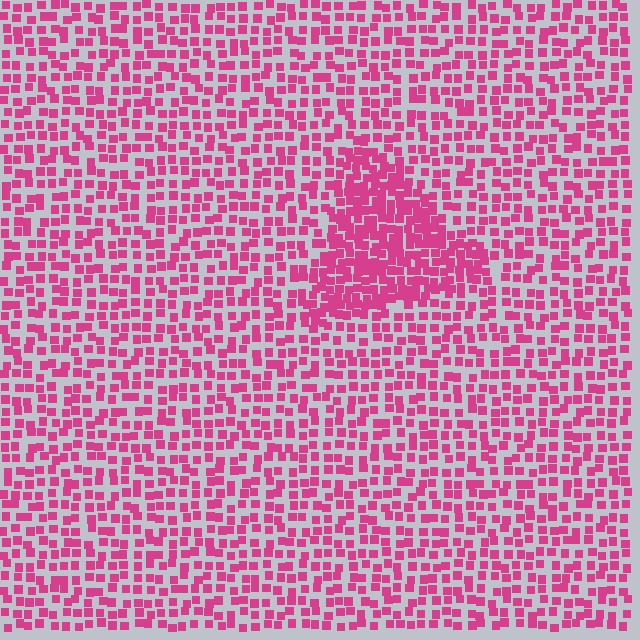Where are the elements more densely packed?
The elements are more densely packed inside the triangle boundary.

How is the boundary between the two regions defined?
The boundary is defined by a change in element density (approximately 1.9x ratio). All elements are the same color, size, and shape.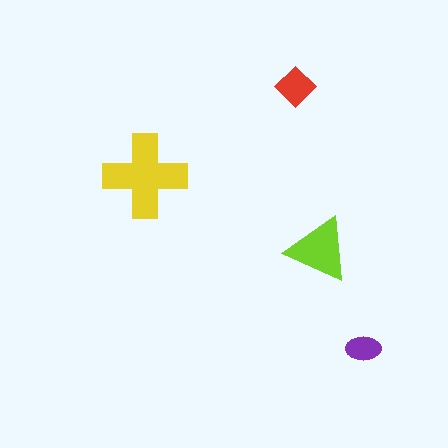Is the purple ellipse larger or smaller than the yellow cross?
Smaller.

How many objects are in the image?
There are 4 objects in the image.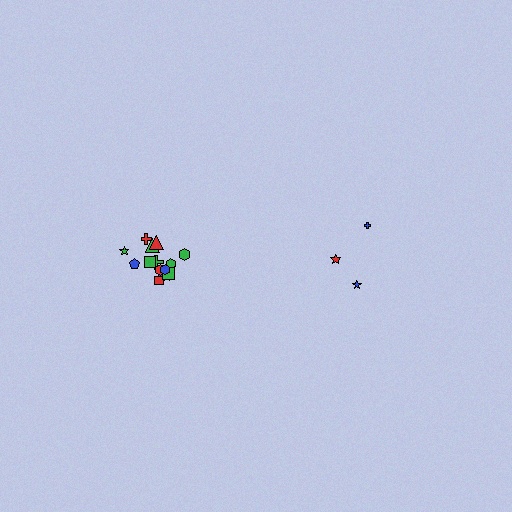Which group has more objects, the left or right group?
The left group.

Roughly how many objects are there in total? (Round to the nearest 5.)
Roughly 20 objects in total.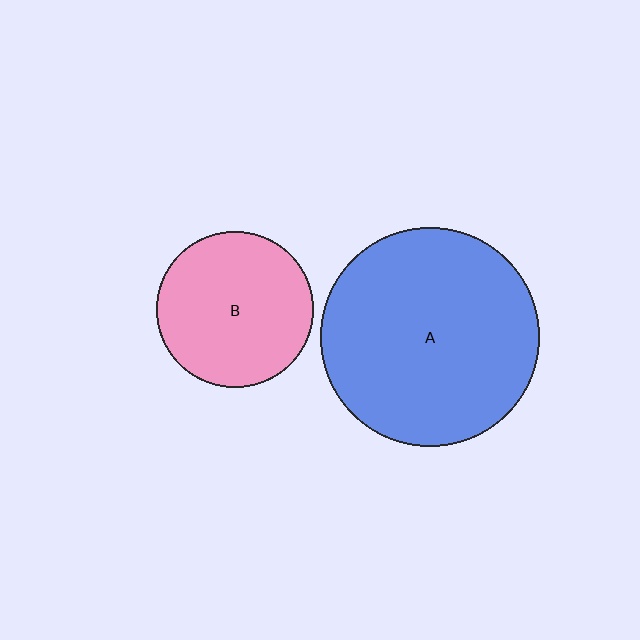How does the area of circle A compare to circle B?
Approximately 2.0 times.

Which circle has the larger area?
Circle A (blue).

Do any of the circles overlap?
No, none of the circles overlap.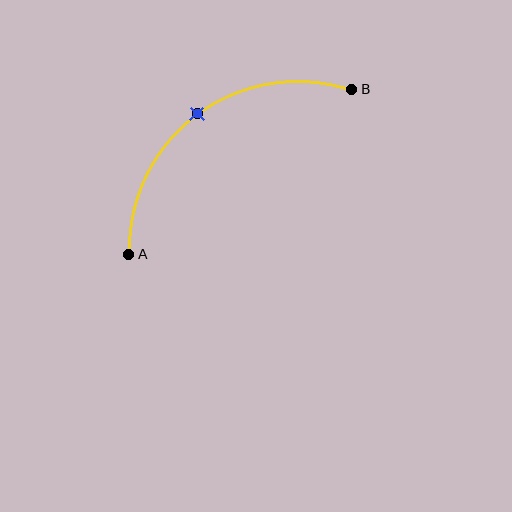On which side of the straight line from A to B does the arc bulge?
The arc bulges above and to the left of the straight line connecting A and B.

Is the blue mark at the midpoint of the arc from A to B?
Yes. The blue mark lies on the arc at equal arc-length from both A and B — it is the arc midpoint.